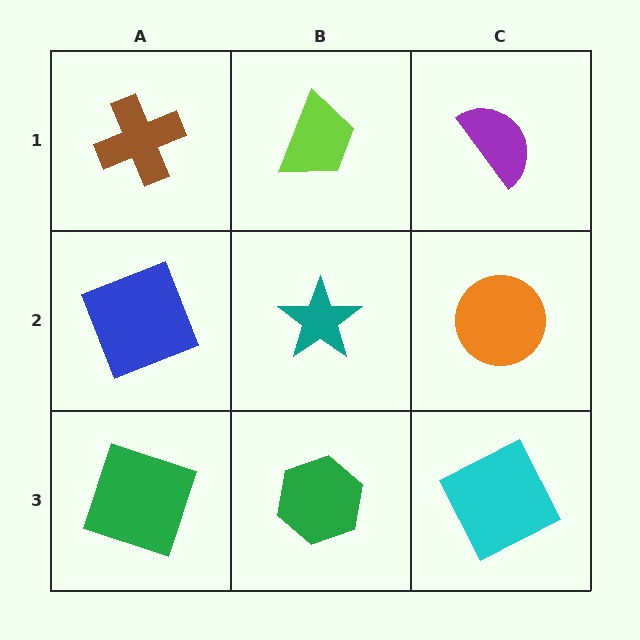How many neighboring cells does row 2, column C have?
3.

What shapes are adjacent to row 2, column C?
A purple semicircle (row 1, column C), a cyan square (row 3, column C), a teal star (row 2, column B).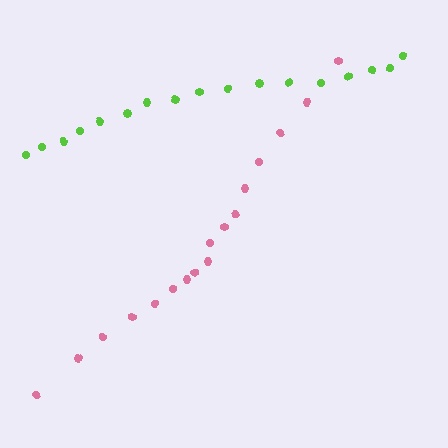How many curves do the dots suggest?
There are 2 distinct paths.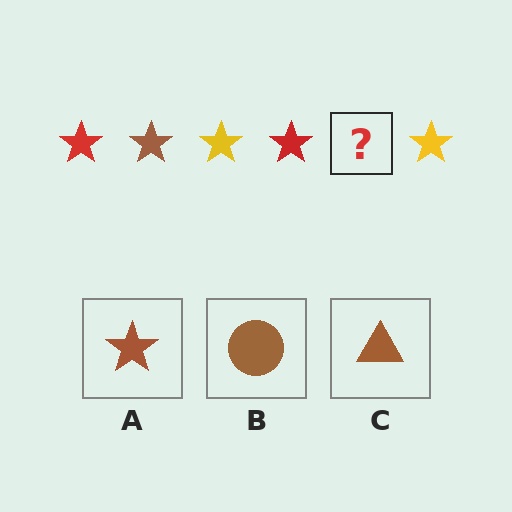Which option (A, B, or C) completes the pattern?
A.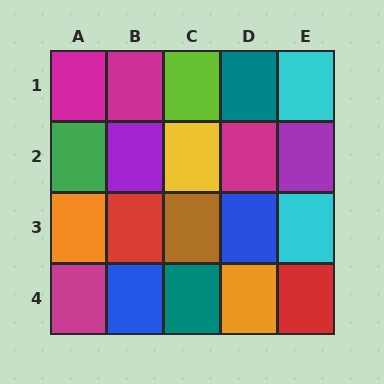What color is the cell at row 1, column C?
Lime.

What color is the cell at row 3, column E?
Cyan.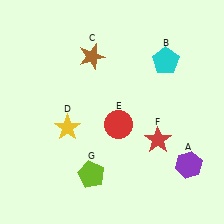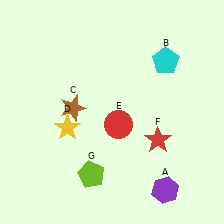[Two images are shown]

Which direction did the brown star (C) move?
The brown star (C) moved down.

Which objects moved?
The objects that moved are: the purple hexagon (A), the brown star (C).